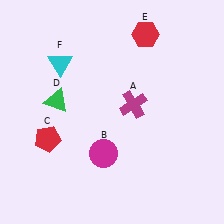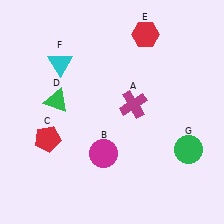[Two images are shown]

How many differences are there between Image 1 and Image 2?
There is 1 difference between the two images.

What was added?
A green circle (G) was added in Image 2.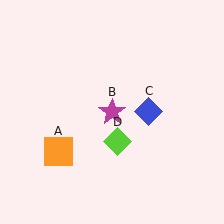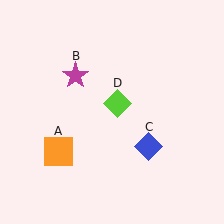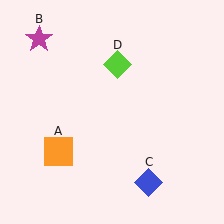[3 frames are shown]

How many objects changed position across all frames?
3 objects changed position: magenta star (object B), blue diamond (object C), lime diamond (object D).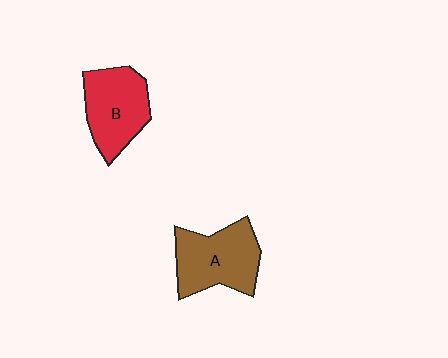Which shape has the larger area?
Shape A (brown).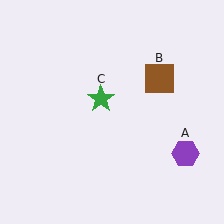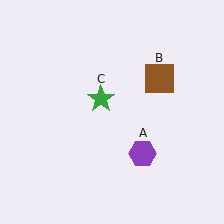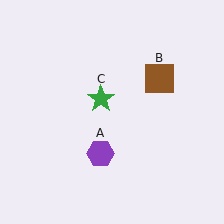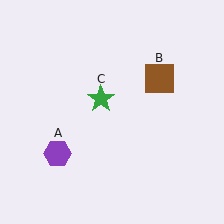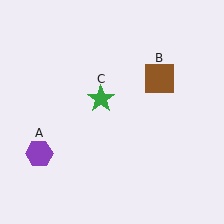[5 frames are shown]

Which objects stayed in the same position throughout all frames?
Brown square (object B) and green star (object C) remained stationary.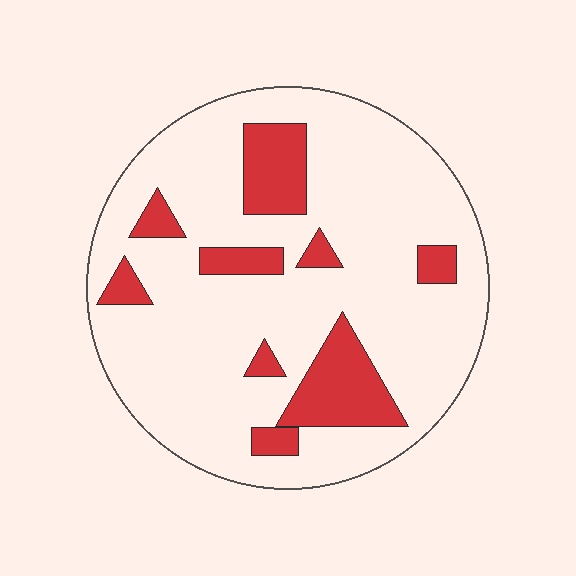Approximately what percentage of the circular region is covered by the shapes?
Approximately 20%.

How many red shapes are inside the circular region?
9.